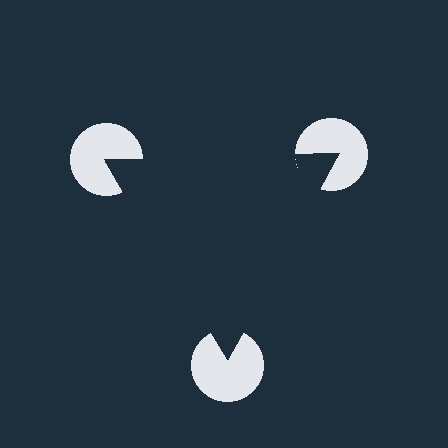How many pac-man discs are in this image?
There are 3 — one at each vertex of the illusory triangle.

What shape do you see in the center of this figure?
An illusory triangle — its edges are inferred from the aligned wedge cuts in the pac-man discs, not physically drawn.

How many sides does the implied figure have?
3 sides.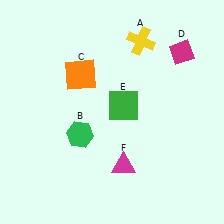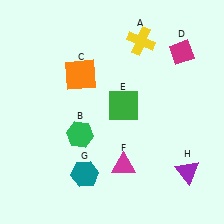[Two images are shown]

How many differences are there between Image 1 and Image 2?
There are 2 differences between the two images.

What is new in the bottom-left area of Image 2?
A teal hexagon (G) was added in the bottom-left area of Image 2.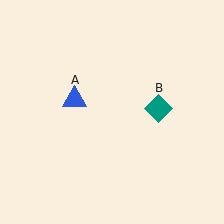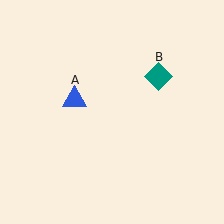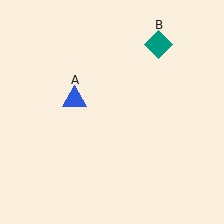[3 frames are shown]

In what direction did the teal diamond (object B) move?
The teal diamond (object B) moved up.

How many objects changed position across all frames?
1 object changed position: teal diamond (object B).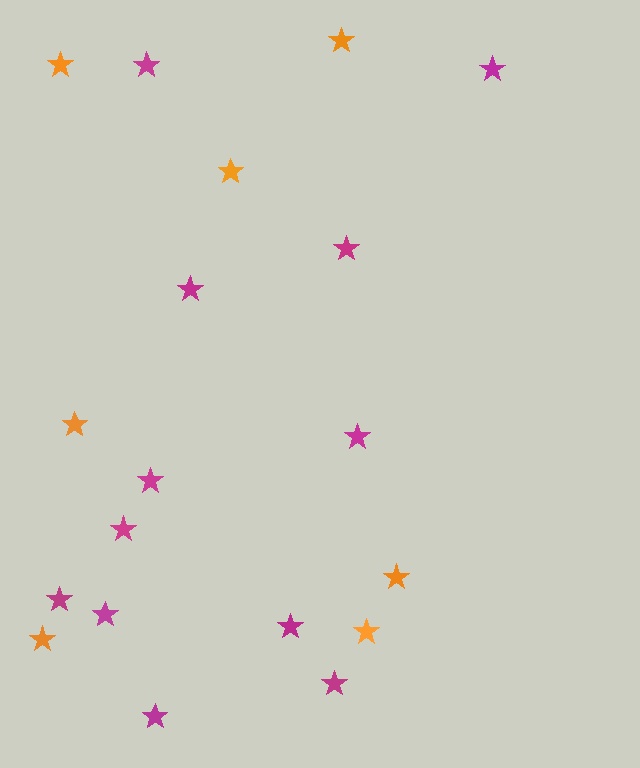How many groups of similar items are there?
There are 2 groups: one group of magenta stars (12) and one group of orange stars (7).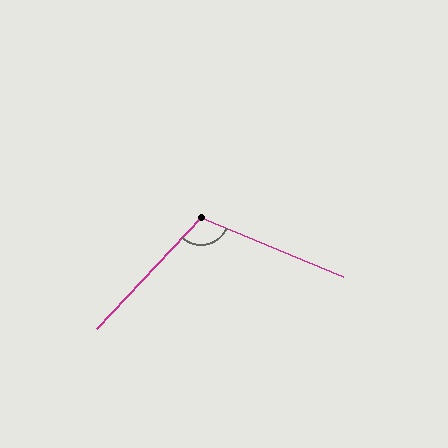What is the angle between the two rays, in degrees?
Approximately 110 degrees.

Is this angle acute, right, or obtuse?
It is obtuse.